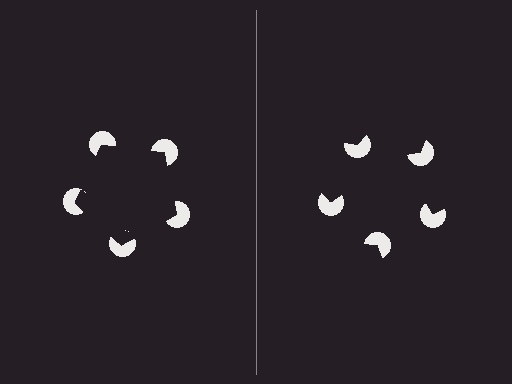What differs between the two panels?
The pac-man discs are positioned identically on both sides; only the wedge orientations differ. On the left they align to a pentagon; on the right they are misaligned.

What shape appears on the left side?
An illusory pentagon.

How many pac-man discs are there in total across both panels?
10 — 5 on each side.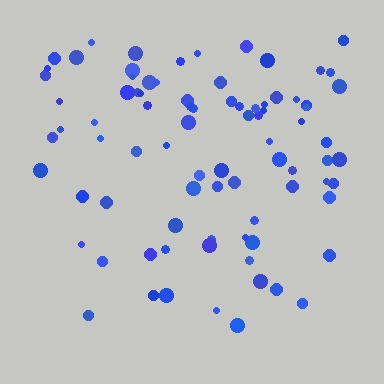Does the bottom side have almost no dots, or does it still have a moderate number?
Still a moderate number, just noticeably fewer than the top.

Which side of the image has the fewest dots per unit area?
The bottom.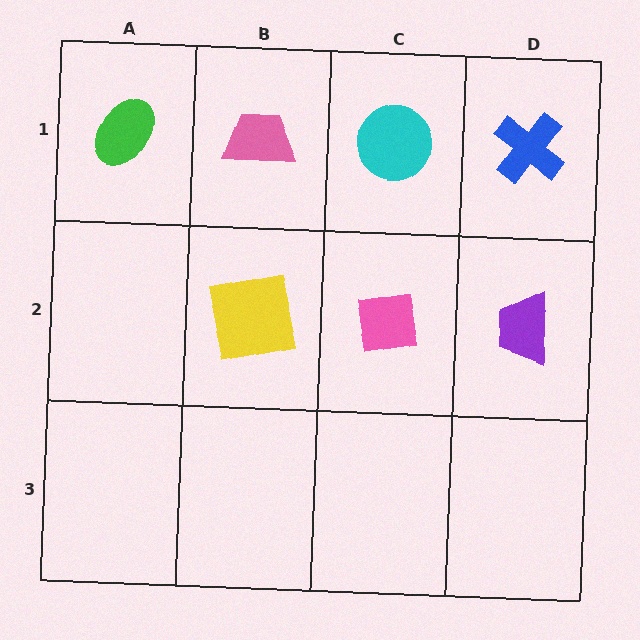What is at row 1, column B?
A pink trapezoid.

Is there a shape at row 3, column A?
No, that cell is empty.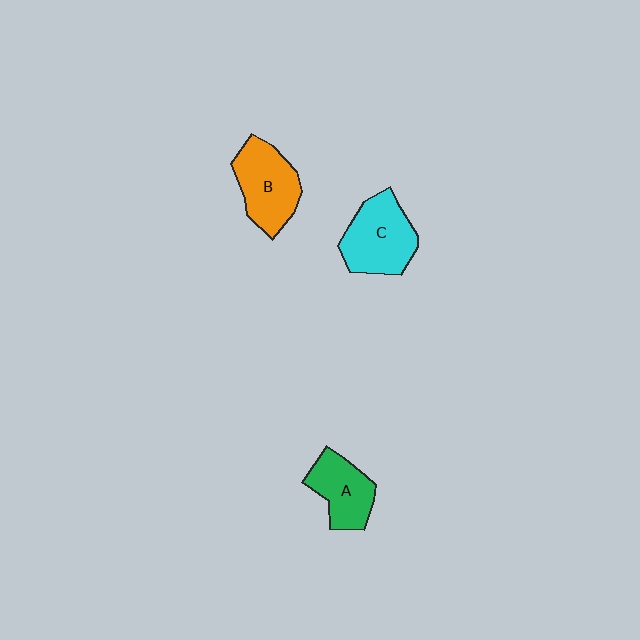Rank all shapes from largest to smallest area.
From largest to smallest: C (cyan), B (orange), A (green).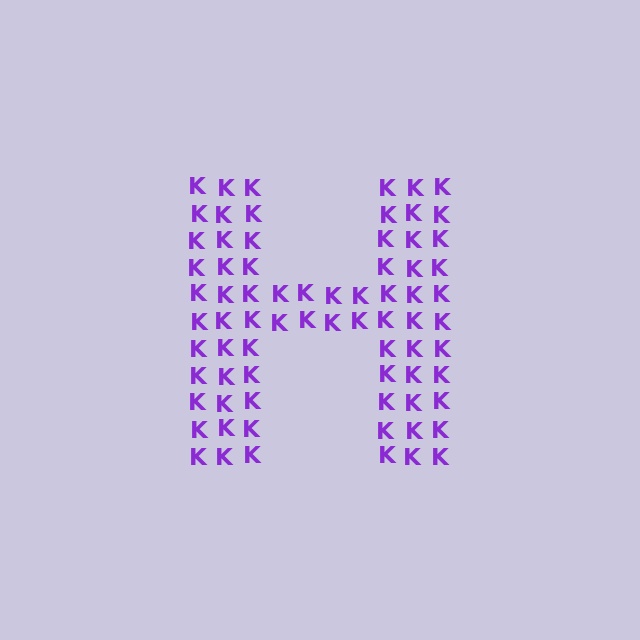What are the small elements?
The small elements are letter K's.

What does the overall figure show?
The overall figure shows the letter H.